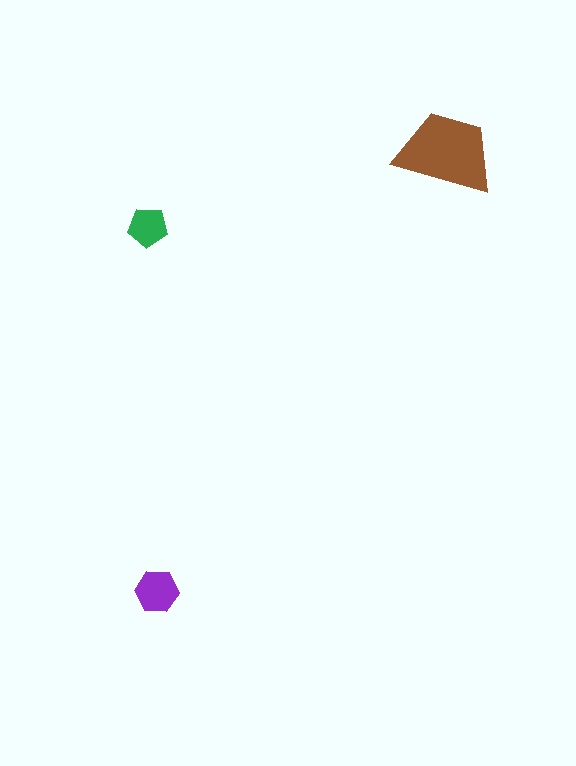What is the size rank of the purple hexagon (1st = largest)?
2nd.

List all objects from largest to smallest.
The brown trapezoid, the purple hexagon, the green pentagon.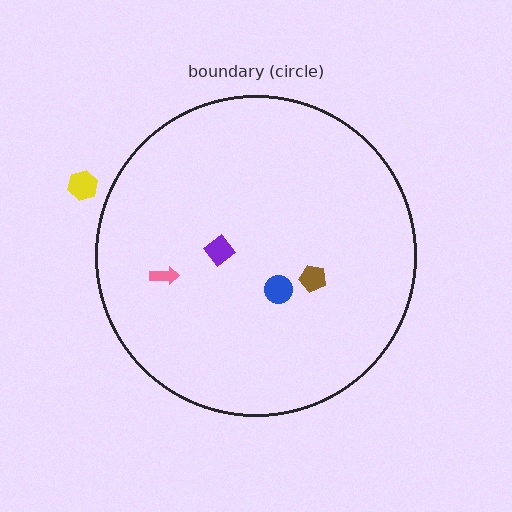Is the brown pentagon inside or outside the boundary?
Inside.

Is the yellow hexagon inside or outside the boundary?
Outside.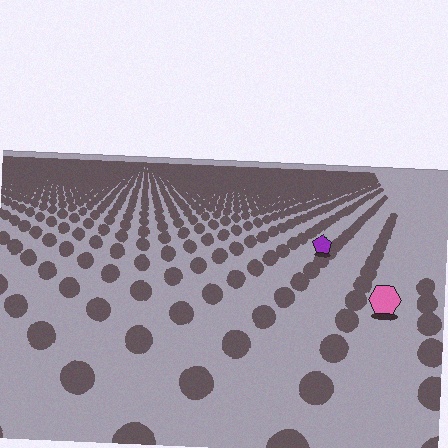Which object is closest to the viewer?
The pink hexagon is closest. The texture marks near it are larger and more spread out.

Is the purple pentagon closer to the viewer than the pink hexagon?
No. The pink hexagon is closer — you can tell from the texture gradient: the ground texture is coarser near it.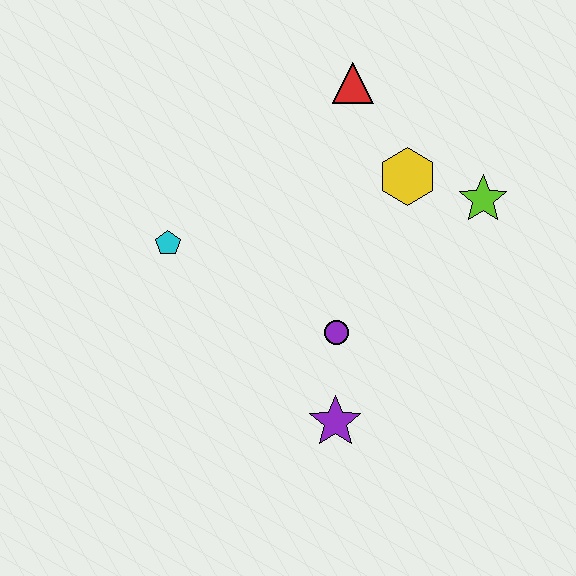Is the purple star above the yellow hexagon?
No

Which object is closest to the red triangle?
The yellow hexagon is closest to the red triangle.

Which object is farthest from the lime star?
The cyan pentagon is farthest from the lime star.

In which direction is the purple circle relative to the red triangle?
The purple circle is below the red triangle.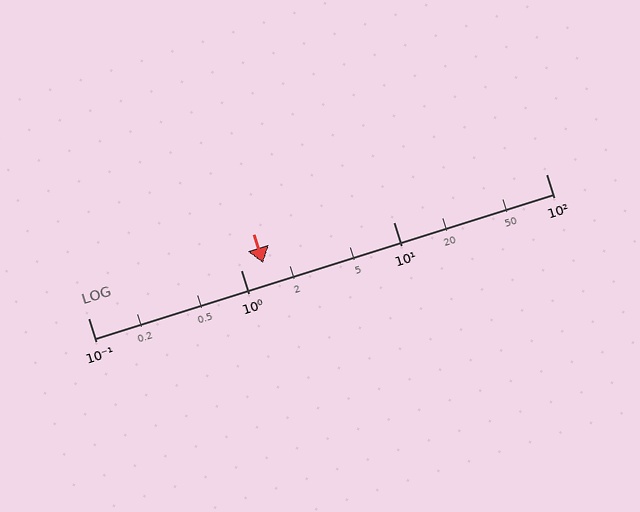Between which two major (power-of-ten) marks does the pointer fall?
The pointer is between 1 and 10.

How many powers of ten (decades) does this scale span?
The scale spans 3 decades, from 0.1 to 100.